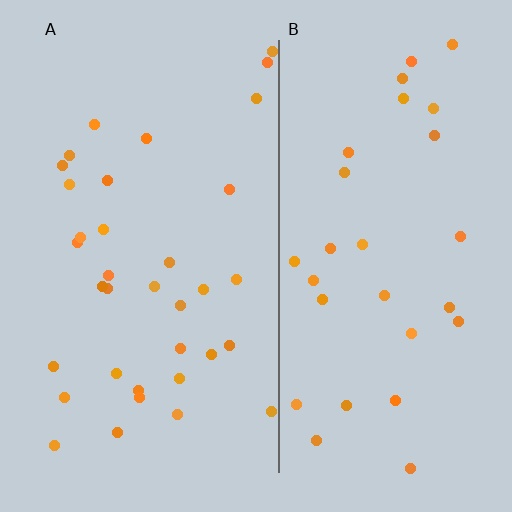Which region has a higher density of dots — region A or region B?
A (the left).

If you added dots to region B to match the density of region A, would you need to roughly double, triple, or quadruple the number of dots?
Approximately double.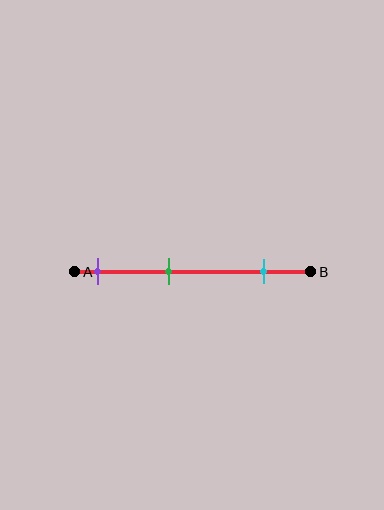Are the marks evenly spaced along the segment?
Yes, the marks are approximately evenly spaced.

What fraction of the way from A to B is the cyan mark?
The cyan mark is approximately 80% (0.8) of the way from A to B.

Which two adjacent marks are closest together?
The purple and green marks are the closest adjacent pair.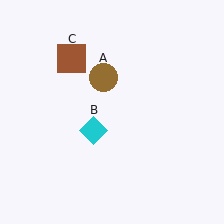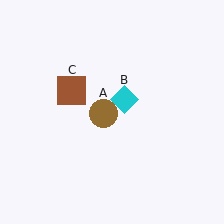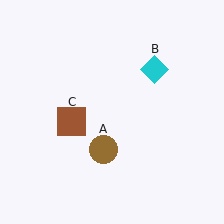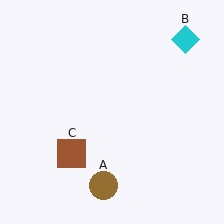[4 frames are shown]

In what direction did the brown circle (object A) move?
The brown circle (object A) moved down.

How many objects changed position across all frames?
3 objects changed position: brown circle (object A), cyan diamond (object B), brown square (object C).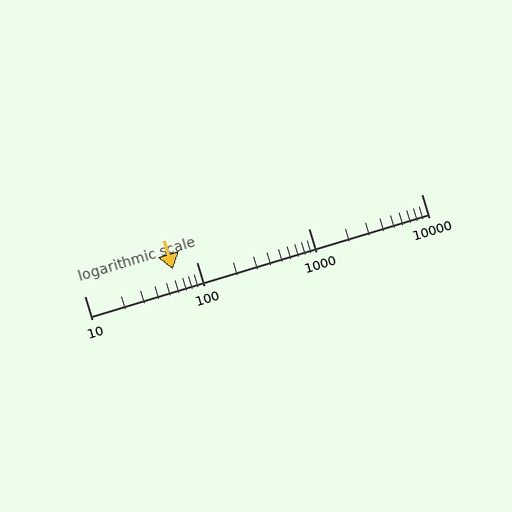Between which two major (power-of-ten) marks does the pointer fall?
The pointer is between 10 and 100.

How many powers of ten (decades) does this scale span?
The scale spans 3 decades, from 10 to 10000.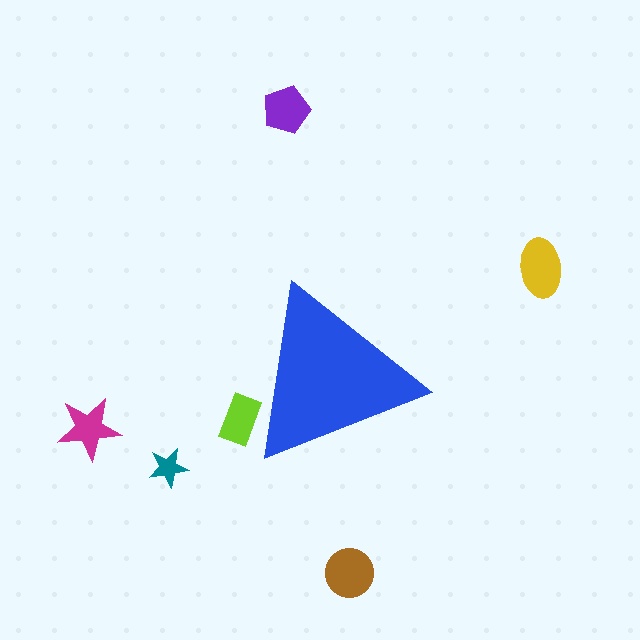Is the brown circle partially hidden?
No, the brown circle is fully visible.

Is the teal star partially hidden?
No, the teal star is fully visible.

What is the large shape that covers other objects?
A blue triangle.